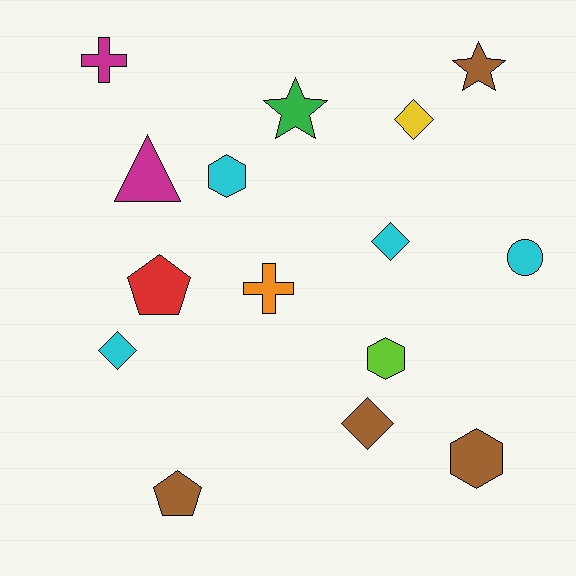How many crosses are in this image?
There are 2 crosses.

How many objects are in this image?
There are 15 objects.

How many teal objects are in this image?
There are no teal objects.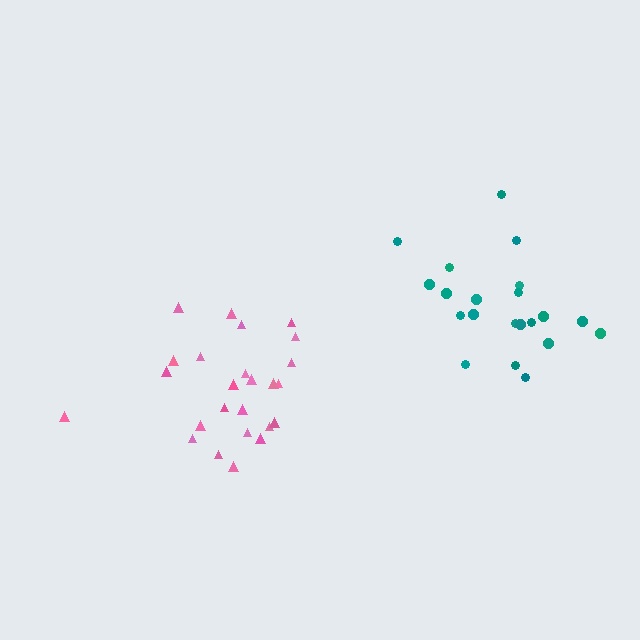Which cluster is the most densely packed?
Pink.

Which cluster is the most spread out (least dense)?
Teal.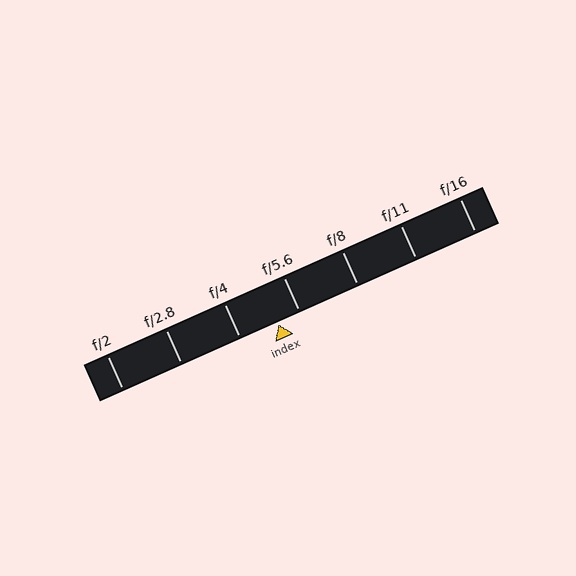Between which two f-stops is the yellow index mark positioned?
The index mark is between f/4 and f/5.6.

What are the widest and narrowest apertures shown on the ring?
The widest aperture shown is f/2 and the narrowest is f/16.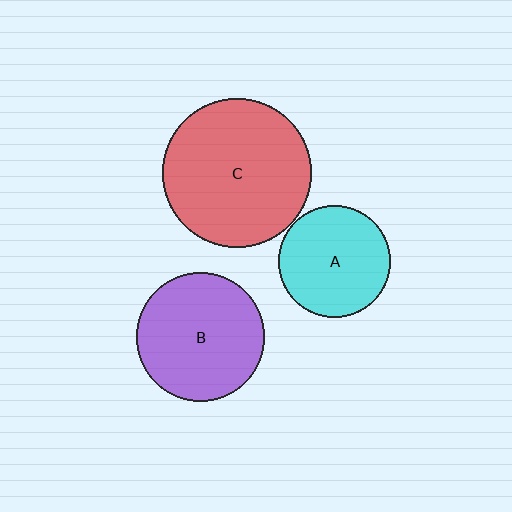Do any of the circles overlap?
No, none of the circles overlap.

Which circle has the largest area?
Circle C (red).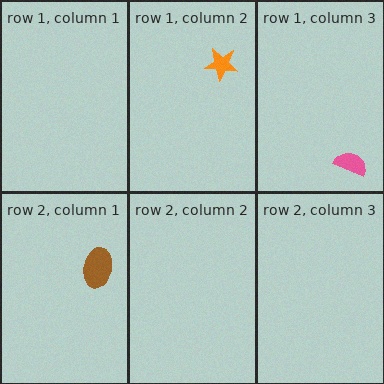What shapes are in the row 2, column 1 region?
The brown ellipse.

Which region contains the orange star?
The row 1, column 2 region.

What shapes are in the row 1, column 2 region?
The orange star.